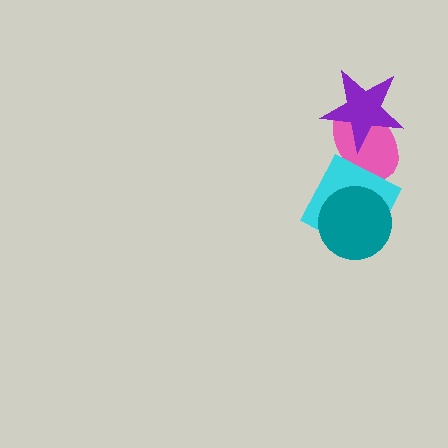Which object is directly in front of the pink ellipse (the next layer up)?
The purple star is directly in front of the pink ellipse.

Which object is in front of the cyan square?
The teal circle is in front of the cyan square.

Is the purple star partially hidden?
No, no other shape covers it.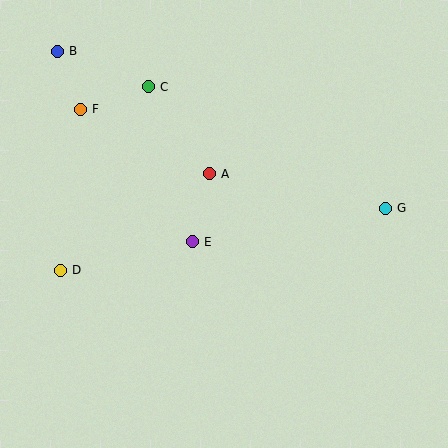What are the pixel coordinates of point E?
Point E is at (192, 242).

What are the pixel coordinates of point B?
Point B is at (57, 51).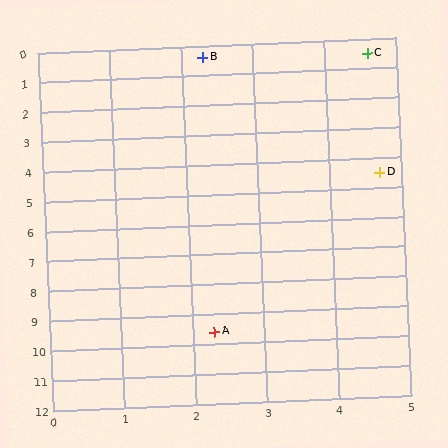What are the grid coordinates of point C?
Point C is at approximately (4.6, 0.5).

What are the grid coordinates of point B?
Point B is at approximately (2.3, 0.4).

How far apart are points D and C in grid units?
Points D and C are about 4.0 grid units apart.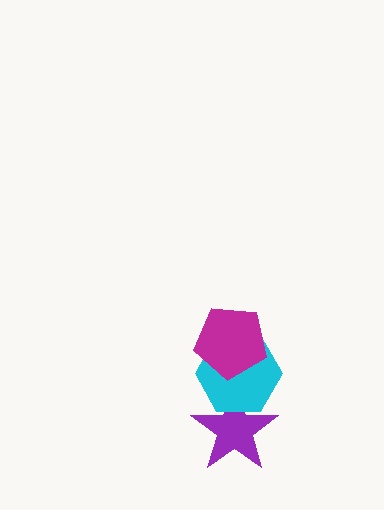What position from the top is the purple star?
The purple star is 3rd from the top.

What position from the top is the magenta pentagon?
The magenta pentagon is 1st from the top.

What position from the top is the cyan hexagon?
The cyan hexagon is 2nd from the top.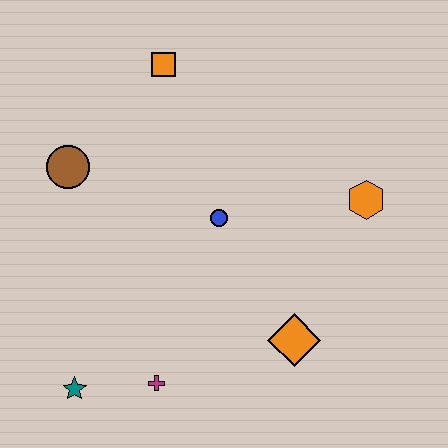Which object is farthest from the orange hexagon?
The teal star is farthest from the orange hexagon.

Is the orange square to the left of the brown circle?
No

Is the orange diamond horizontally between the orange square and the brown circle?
No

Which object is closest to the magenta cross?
The teal star is closest to the magenta cross.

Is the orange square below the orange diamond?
No